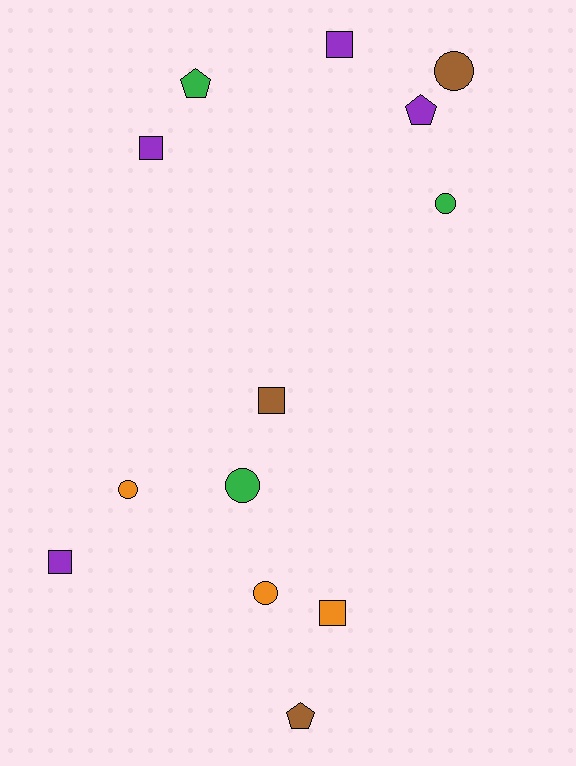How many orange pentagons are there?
There are no orange pentagons.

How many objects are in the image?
There are 13 objects.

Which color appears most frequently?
Purple, with 4 objects.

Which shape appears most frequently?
Square, with 5 objects.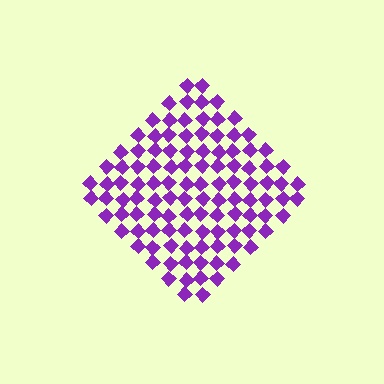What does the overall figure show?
The overall figure shows a diamond.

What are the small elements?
The small elements are diamonds.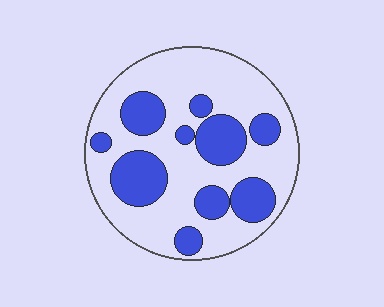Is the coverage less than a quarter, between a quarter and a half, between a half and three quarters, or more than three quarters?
Between a quarter and a half.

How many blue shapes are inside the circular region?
10.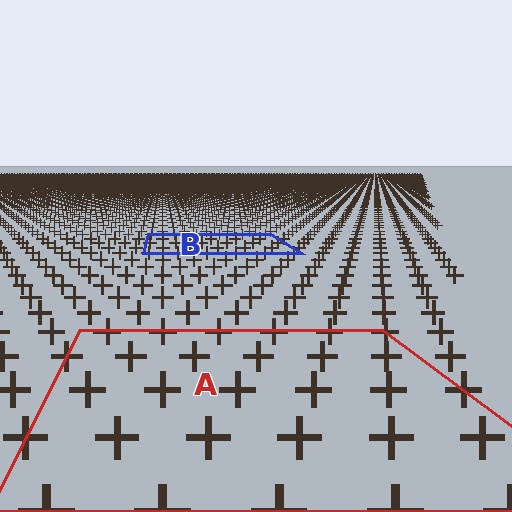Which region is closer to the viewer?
Region A is closer. The texture elements there are larger and more spread out.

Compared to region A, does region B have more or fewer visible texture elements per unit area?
Region B has more texture elements per unit area — they are packed more densely because it is farther away.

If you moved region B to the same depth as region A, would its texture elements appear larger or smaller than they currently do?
They would appear larger. At a closer depth, the same texture elements are projected at a bigger on-screen size.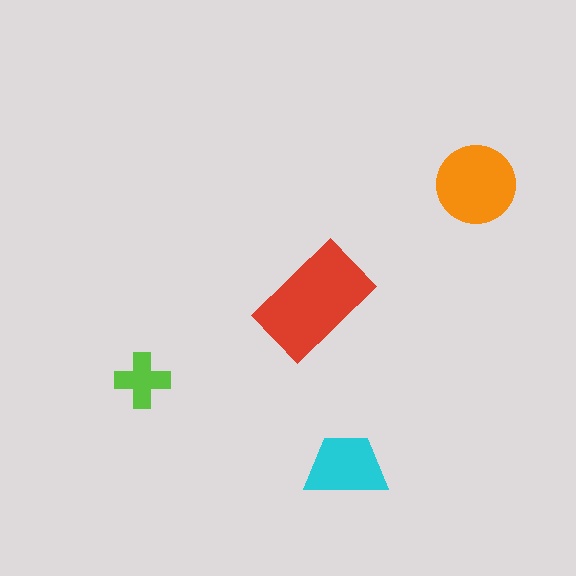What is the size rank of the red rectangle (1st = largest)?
1st.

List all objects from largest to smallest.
The red rectangle, the orange circle, the cyan trapezoid, the lime cross.